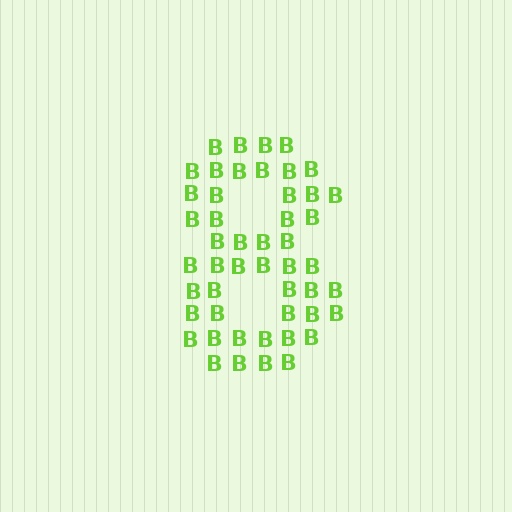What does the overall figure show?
The overall figure shows the digit 8.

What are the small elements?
The small elements are letter B's.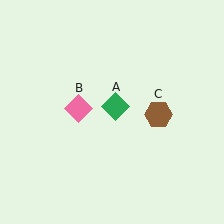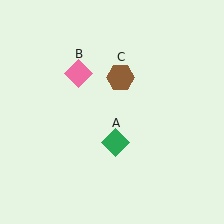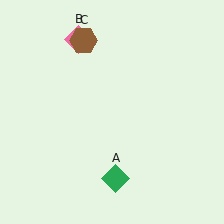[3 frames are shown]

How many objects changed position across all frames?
3 objects changed position: green diamond (object A), pink diamond (object B), brown hexagon (object C).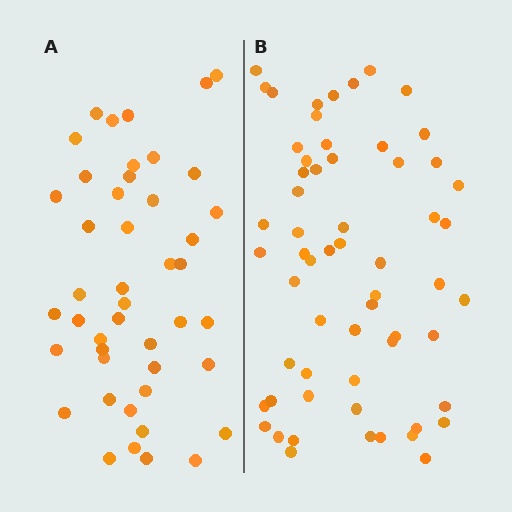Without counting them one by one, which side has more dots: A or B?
Region B (the right region) has more dots.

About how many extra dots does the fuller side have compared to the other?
Region B has approximately 15 more dots than region A.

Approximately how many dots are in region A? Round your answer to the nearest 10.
About 40 dots. (The exact count is 45, which rounds to 40.)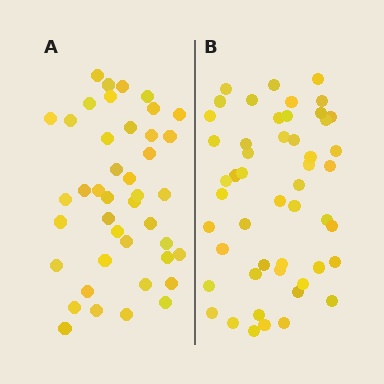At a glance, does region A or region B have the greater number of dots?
Region B (the right region) has more dots.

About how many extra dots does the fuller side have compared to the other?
Region B has roughly 8 or so more dots than region A.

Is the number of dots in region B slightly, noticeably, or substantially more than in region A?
Region B has only slightly more — the two regions are fairly close. The ratio is roughly 1.2 to 1.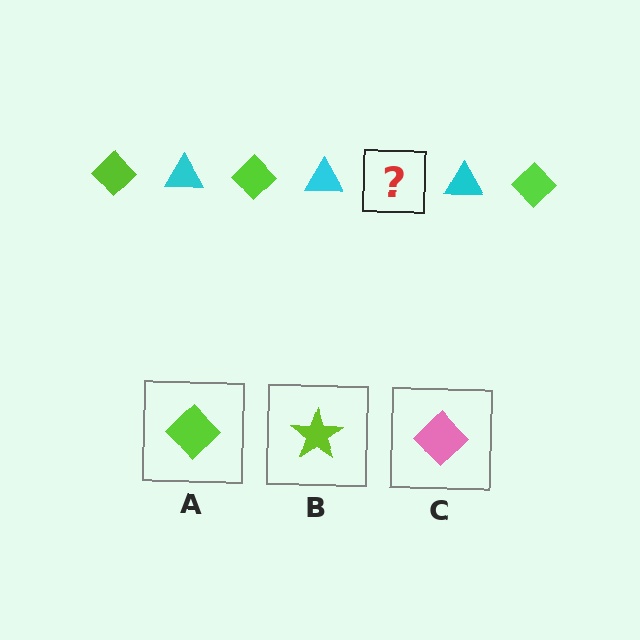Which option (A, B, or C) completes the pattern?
A.